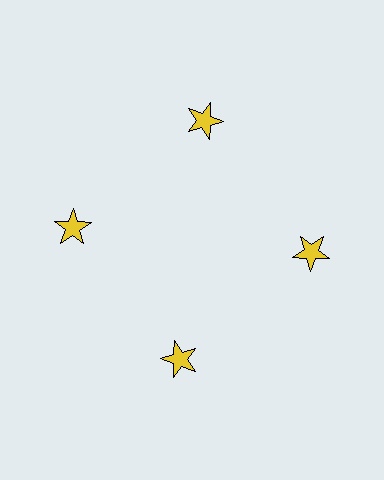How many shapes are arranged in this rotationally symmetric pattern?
There are 4 shapes, arranged in 4 groups of 1.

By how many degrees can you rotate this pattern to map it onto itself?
The pattern maps onto itself every 90 degrees of rotation.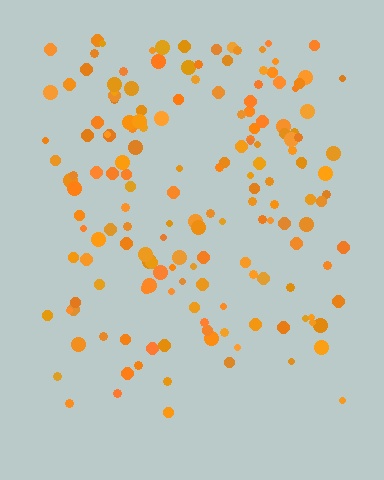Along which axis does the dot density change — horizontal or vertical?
Vertical.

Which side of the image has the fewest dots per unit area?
The bottom.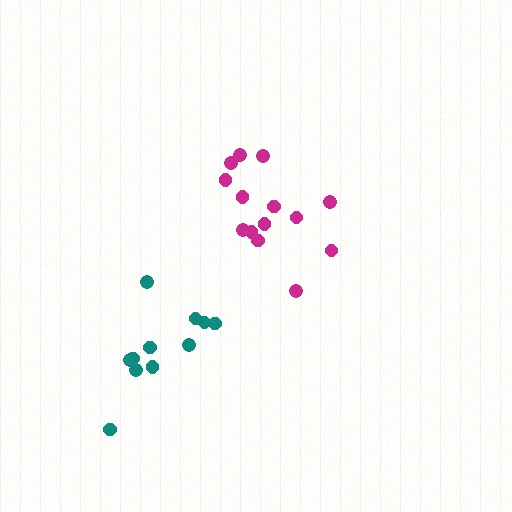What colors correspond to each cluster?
The clusters are colored: teal, magenta.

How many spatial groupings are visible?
There are 2 spatial groupings.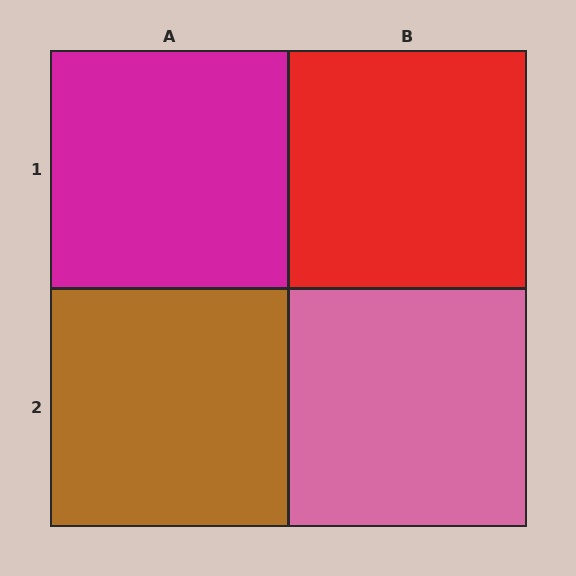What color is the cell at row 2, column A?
Brown.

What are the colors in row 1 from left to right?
Magenta, red.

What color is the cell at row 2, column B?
Pink.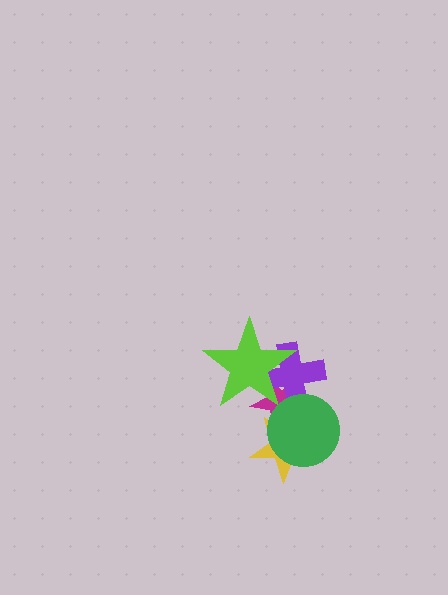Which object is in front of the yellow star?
The green circle is in front of the yellow star.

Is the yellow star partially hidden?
Yes, it is partially covered by another shape.